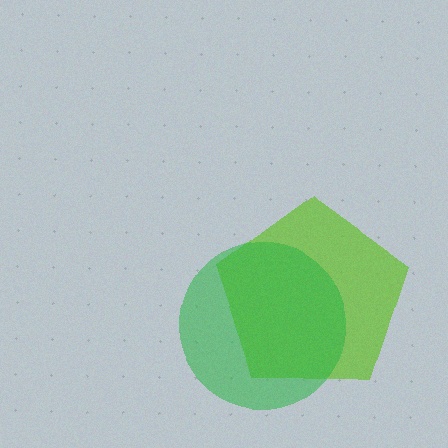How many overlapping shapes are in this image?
There are 2 overlapping shapes in the image.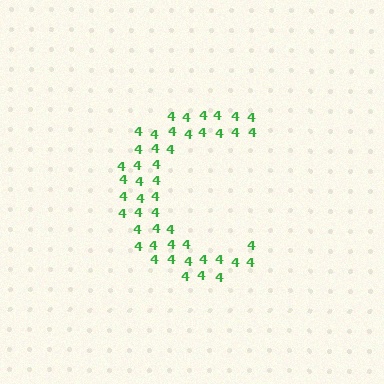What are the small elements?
The small elements are digit 4's.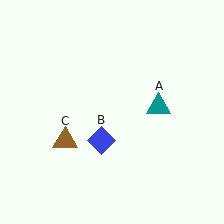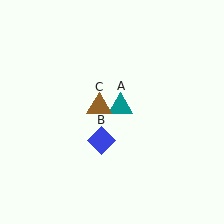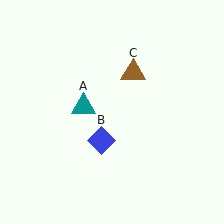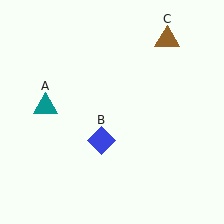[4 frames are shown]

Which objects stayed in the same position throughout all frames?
Blue diamond (object B) remained stationary.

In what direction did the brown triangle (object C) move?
The brown triangle (object C) moved up and to the right.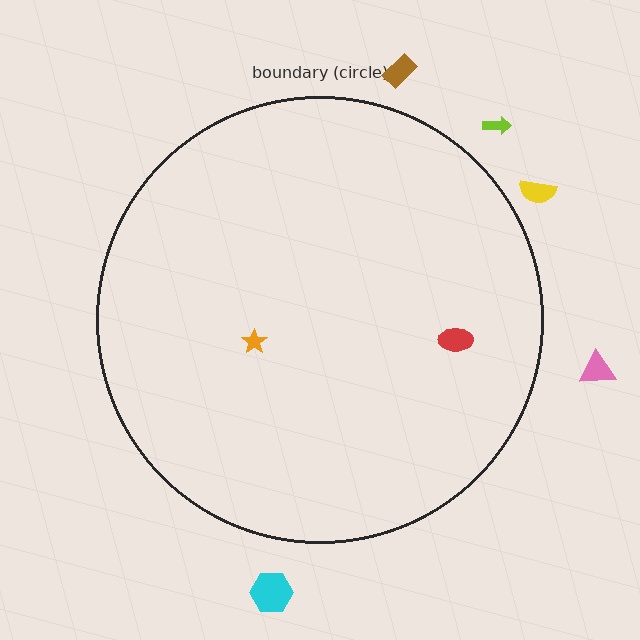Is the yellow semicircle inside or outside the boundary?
Outside.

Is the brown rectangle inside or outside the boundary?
Outside.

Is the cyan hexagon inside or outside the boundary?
Outside.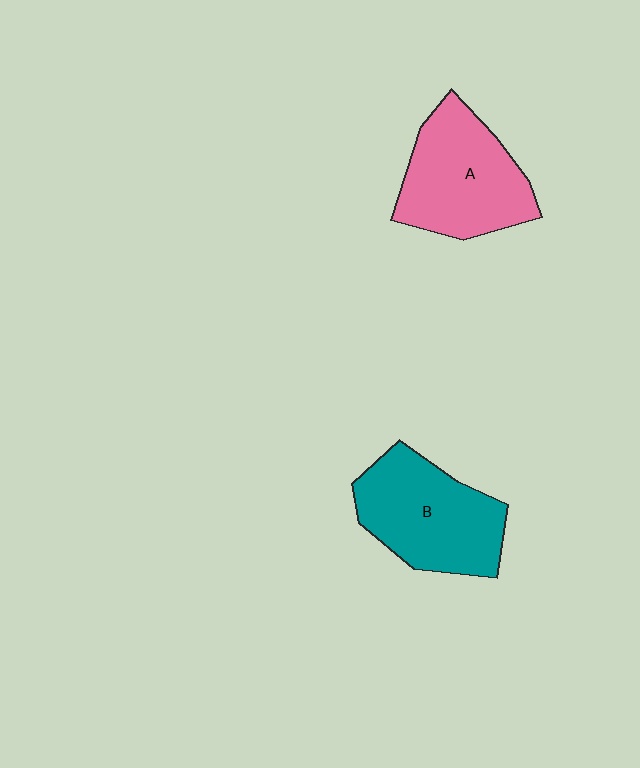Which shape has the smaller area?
Shape A (pink).